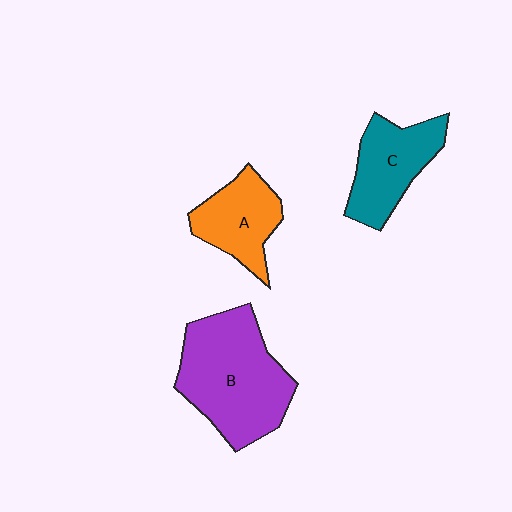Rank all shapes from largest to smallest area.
From largest to smallest: B (purple), C (teal), A (orange).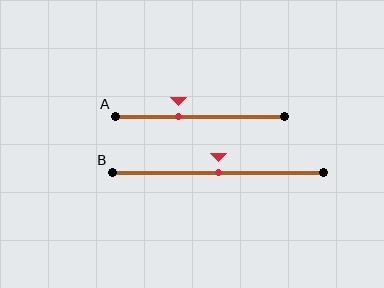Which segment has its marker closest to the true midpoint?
Segment B has its marker closest to the true midpoint.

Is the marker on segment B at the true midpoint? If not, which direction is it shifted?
Yes, the marker on segment B is at the true midpoint.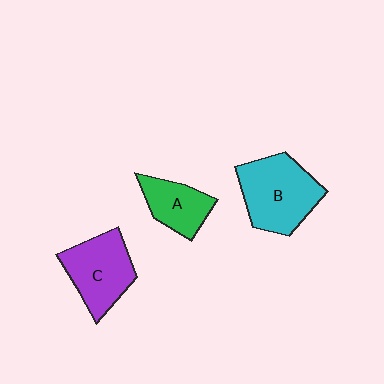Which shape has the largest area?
Shape B (cyan).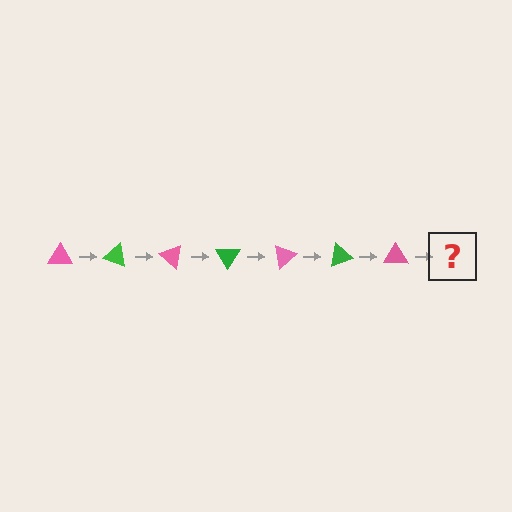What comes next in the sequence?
The next element should be a green triangle, rotated 140 degrees from the start.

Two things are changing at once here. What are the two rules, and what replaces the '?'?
The two rules are that it rotates 20 degrees each step and the color cycles through pink and green. The '?' should be a green triangle, rotated 140 degrees from the start.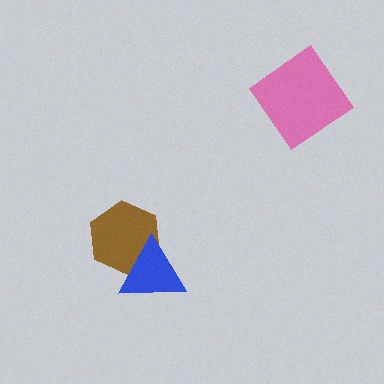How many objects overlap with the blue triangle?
1 object overlaps with the blue triangle.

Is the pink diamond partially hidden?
No, no other shape covers it.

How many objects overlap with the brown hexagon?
1 object overlaps with the brown hexagon.